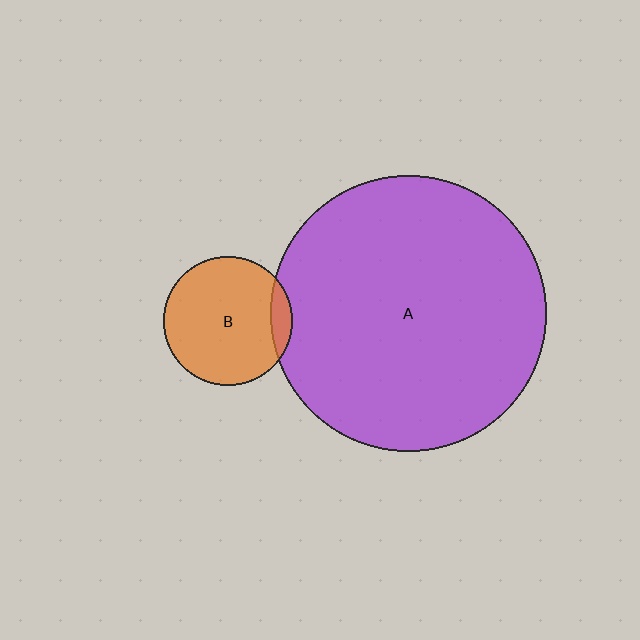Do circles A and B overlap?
Yes.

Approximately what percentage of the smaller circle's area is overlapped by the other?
Approximately 10%.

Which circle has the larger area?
Circle A (purple).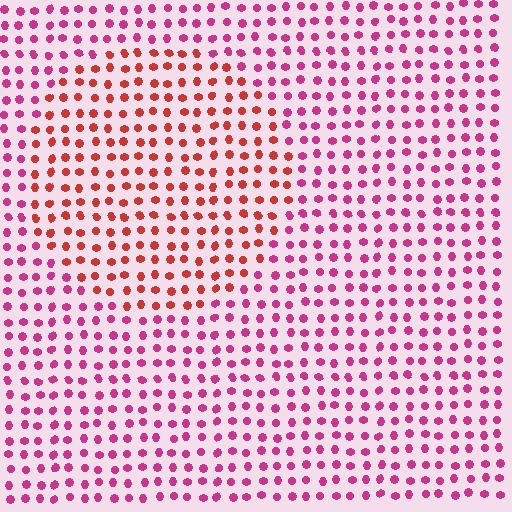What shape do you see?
I see a circle.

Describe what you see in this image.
The image is filled with small magenta elements in a uniform arrangement. A circle-shaped region is visible where the elements are tinted to a slightly different hue, forming a subtle color boundary.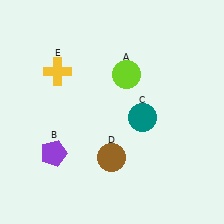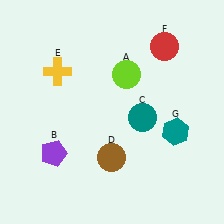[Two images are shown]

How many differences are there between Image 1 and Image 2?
There are 2 differences between the two images.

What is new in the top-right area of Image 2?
A red circle (F) was added in the top-right area of Image 2.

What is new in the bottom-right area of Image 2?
A teal hexagon (G) was added in the bottom-right area of Image 2.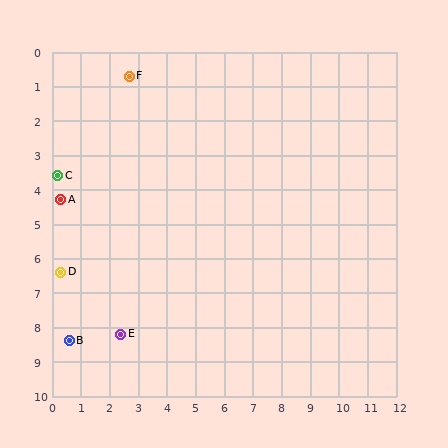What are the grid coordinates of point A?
Point A is at approximately (0.3, 4.3).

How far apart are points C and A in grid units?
Points C and A are about 0.7 grid units apart.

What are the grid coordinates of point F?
Point F is at approximately (2.7, 0.7).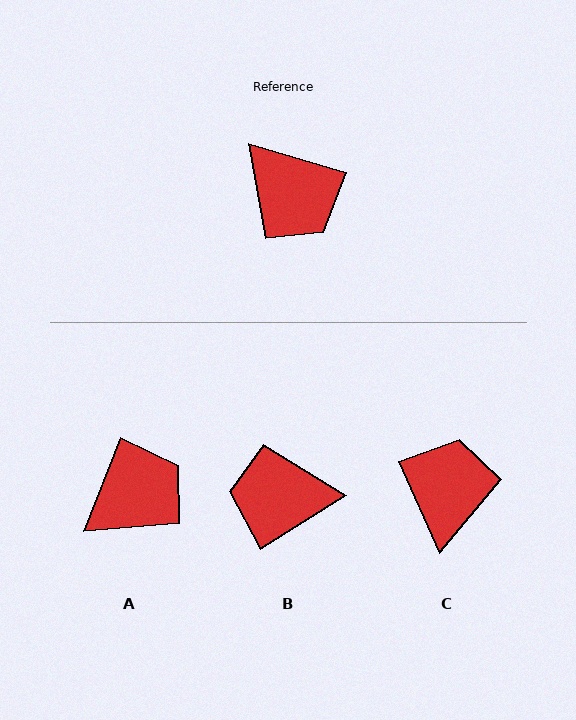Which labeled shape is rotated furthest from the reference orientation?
B, about 131 degrees away.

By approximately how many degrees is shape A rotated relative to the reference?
Approximately 85 degrees counter-clockwise.